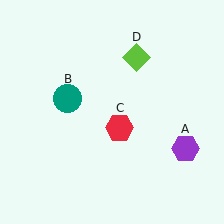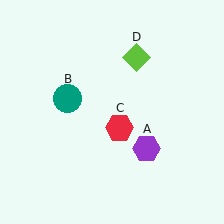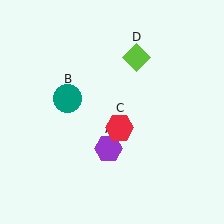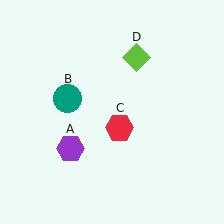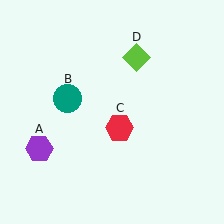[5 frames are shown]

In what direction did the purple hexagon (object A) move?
The purple hexagon (object A) moved left.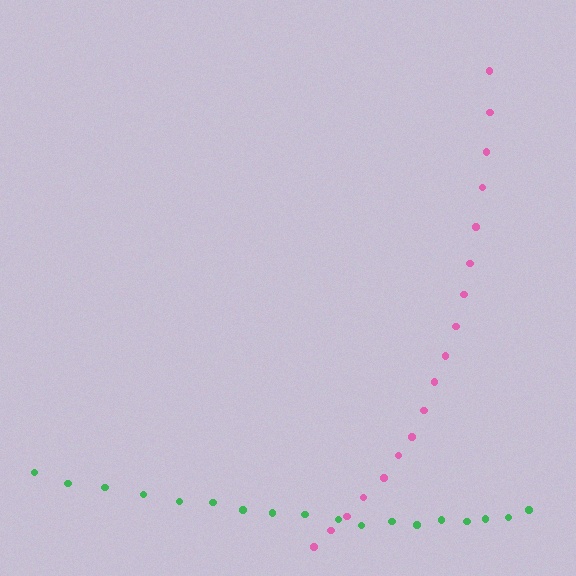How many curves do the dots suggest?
There are 2 distinct paths.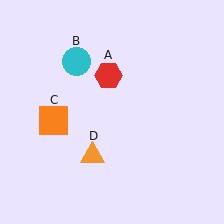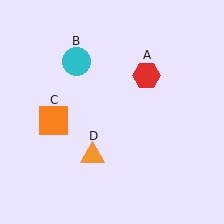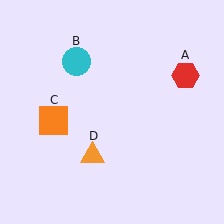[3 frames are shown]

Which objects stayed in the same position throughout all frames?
Cyan circle (object B) and orange square (object C) and orange triangle (object D) remained stationary.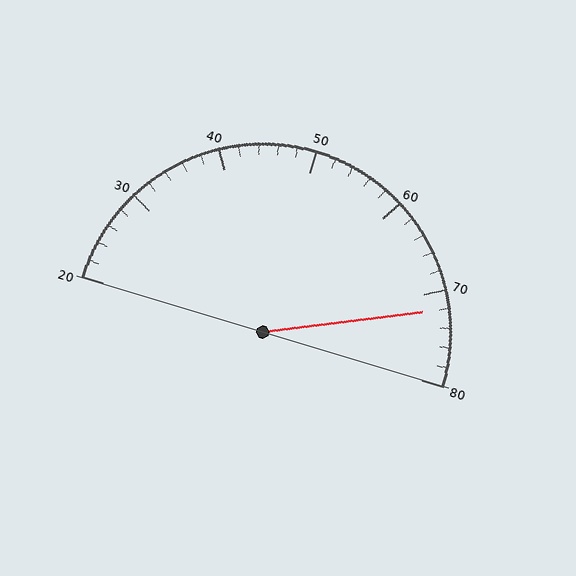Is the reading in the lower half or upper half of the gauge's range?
The reading is in the upper half of the range (20 to 80).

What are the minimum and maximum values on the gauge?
The gauge ranges from 20 to 80.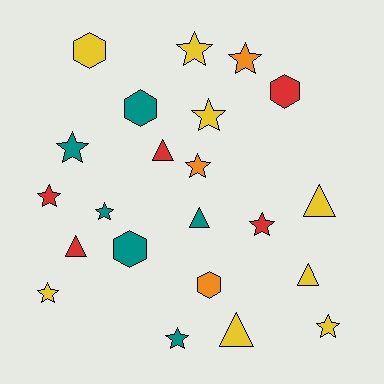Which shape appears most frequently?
Star, with 11 objects.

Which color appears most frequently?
Yellow, with 8 objects.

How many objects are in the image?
There are 22 objects.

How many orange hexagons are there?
There is 1 orange hexagon.